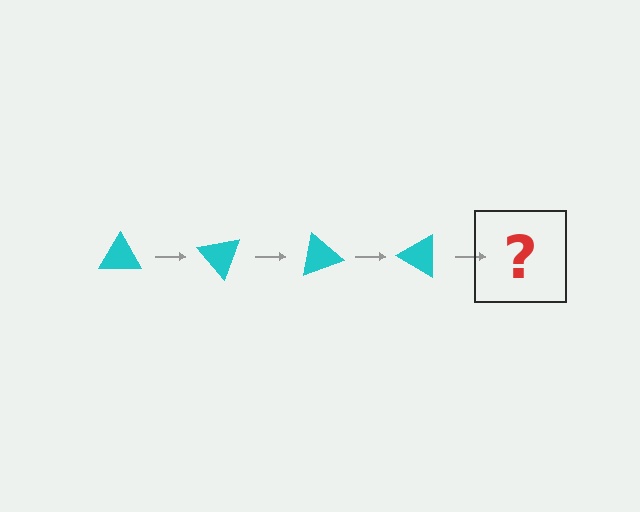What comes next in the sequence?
The next element should be a cyan triangle rotated 200 degrees.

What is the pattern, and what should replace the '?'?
The pattern is that the triangle rotates 50 degrees each step. The '?' should be a cyan triangle rotated 200 degrees.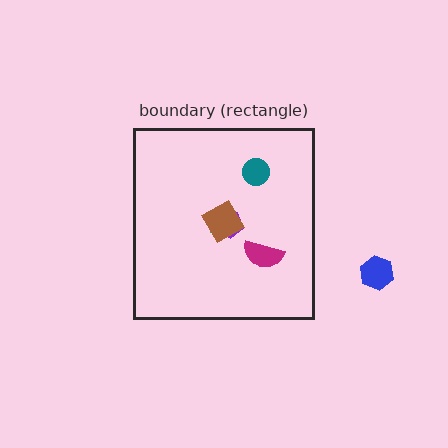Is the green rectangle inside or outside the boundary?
Inside.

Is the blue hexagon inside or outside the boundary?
Outside.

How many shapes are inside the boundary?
5 inside, 1 outside.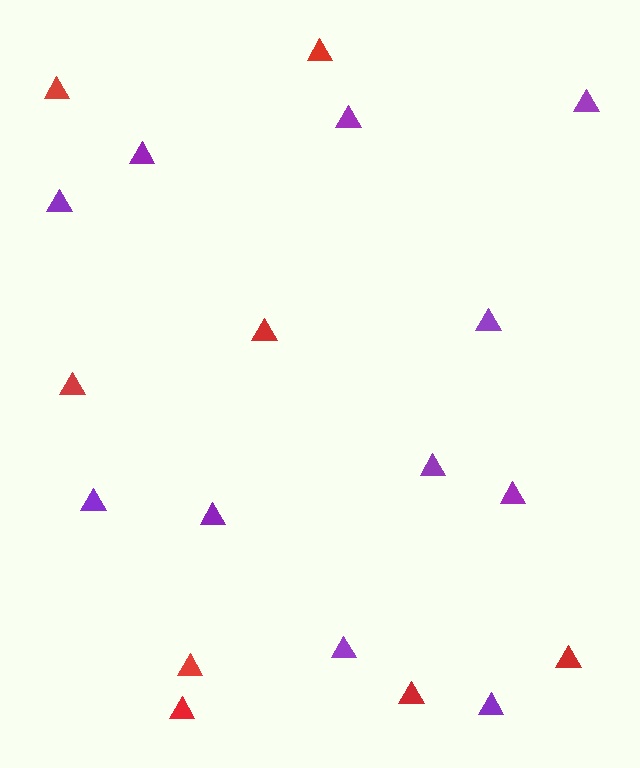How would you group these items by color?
There are 2 groups: one group of purple triangles (11) and one group of red triangles (8).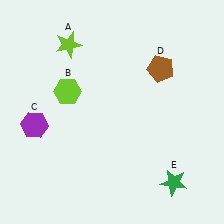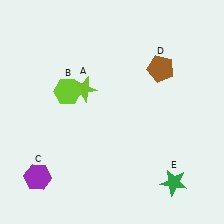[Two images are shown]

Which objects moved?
The objects that moved are: the lime star (A), the purple hexagon (C).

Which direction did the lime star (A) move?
The lime star (A) moved down.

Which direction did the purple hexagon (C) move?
The purple hexagon (C) moved down.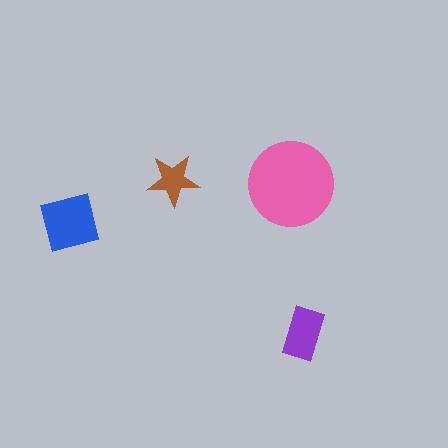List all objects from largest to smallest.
The pink circle, the blue square, the purple rectangle, the brown star.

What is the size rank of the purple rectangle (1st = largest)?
3rd.